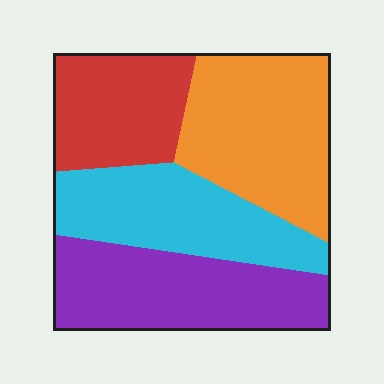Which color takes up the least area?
Red, at roughly 20%.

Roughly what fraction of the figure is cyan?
Cyan takes up about one quarter (1/4) of the figure.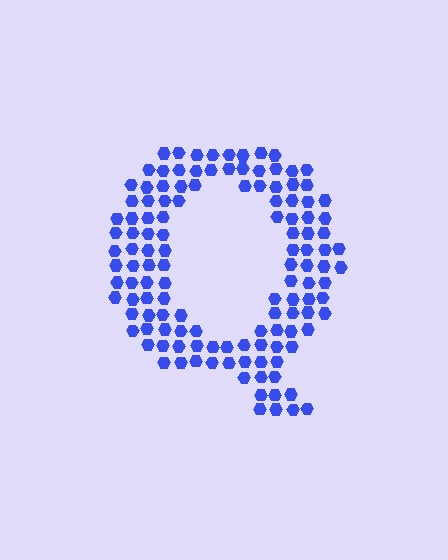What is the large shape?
The large shape is the letter Q.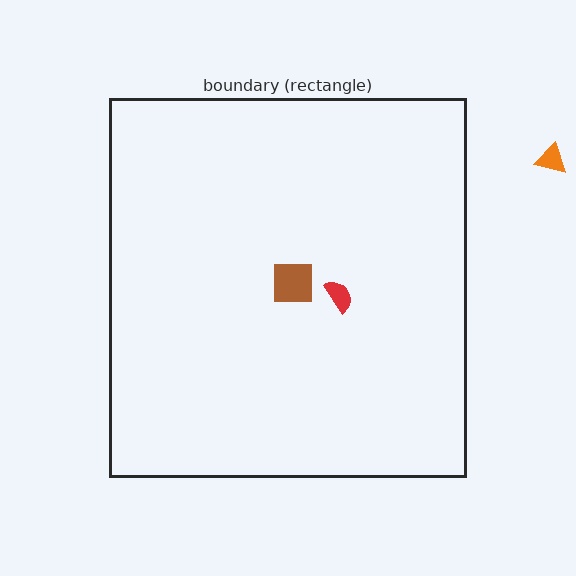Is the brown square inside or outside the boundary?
Inside.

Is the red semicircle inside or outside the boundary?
Inside.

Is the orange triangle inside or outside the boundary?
Outside.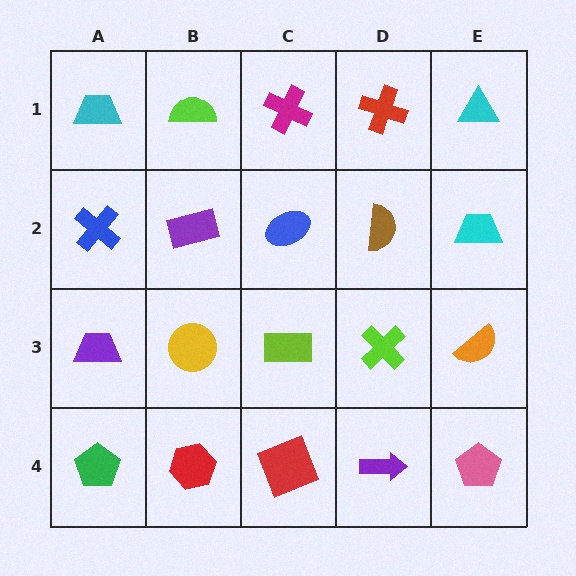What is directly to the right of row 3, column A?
A yellow circle.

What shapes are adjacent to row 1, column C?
A blue ellipse (row 2, column C), a lime semicircle (row 1, column B), a red cross (row 1, column D).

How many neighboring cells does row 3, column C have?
4.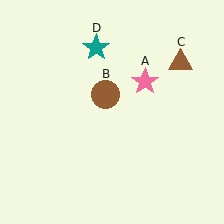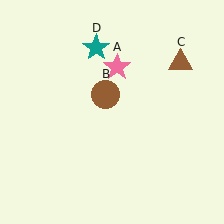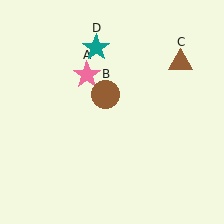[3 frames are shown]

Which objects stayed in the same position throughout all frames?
Brown circle (object B) and brown triangle (object C) and teal star (object D) remained stationary.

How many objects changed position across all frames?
1 object changed position: pink star (object A).